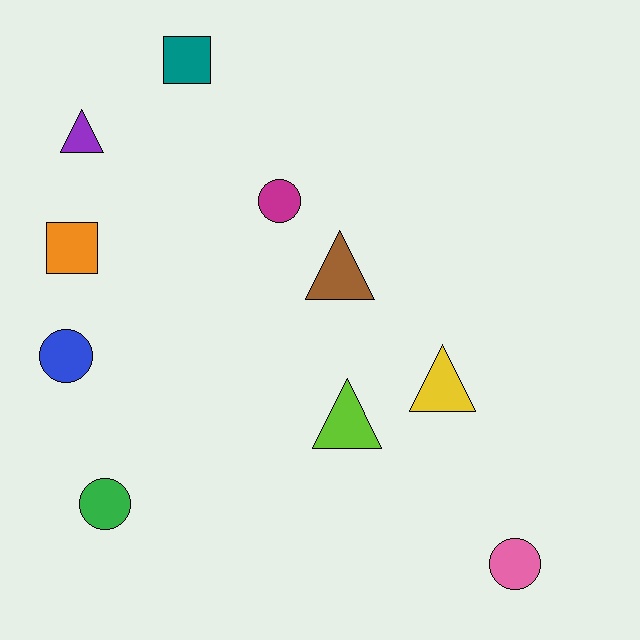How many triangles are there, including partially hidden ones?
There are 4 triangles.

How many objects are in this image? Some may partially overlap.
There are 10 objects.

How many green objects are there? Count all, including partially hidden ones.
There is 1 green object.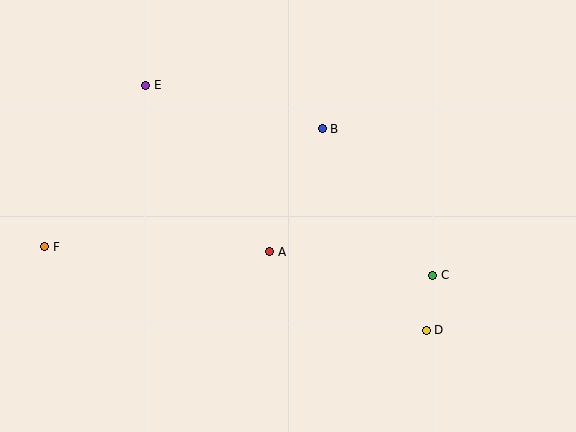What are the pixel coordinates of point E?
Point E is at (146, 85).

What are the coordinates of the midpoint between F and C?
The midpoint between F and C is at (239, 261).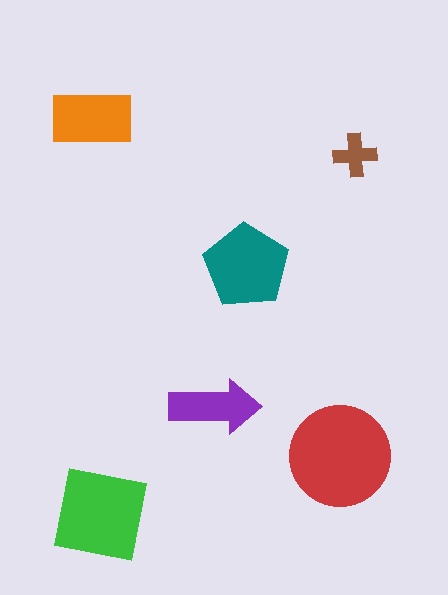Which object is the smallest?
The brown cross.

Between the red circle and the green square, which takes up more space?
The red circle.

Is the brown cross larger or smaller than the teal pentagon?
Smaller.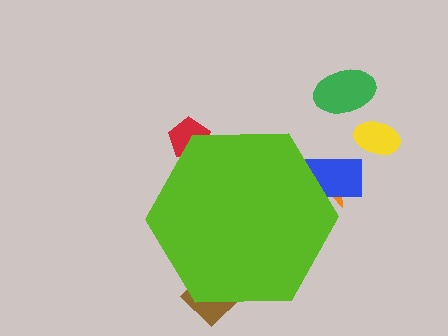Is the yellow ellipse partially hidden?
No, the yellow ellipse is fully visible.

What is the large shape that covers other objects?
A lime hexagon.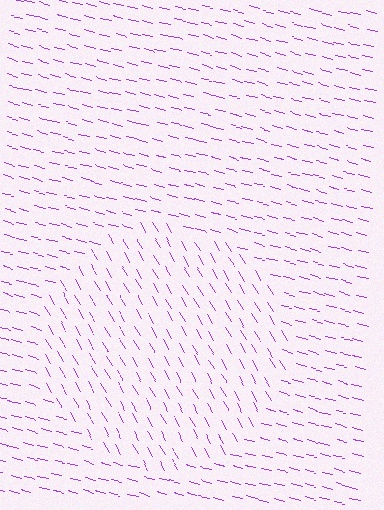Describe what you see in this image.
The image is filled with small purple line segments. A circle region in the image has lines oriented differently from the surrounding lines, creating a visible texture boundary.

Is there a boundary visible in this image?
Yes, there is a texture boundary formed by a change in line orientation.